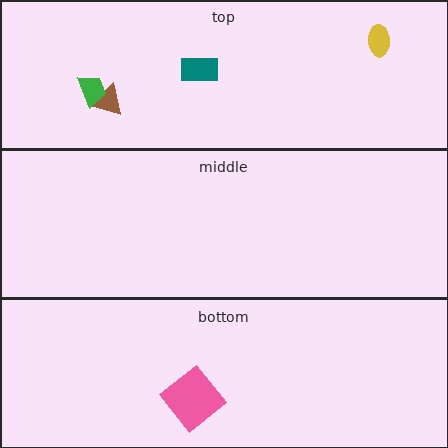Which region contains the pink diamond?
The bottom region.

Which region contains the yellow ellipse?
The top region.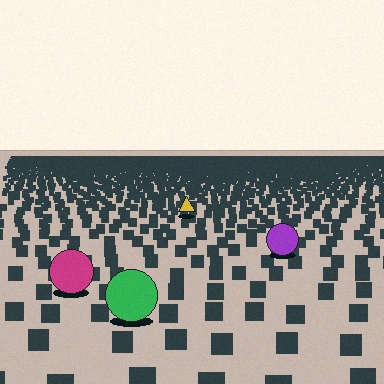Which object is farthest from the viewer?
The yellow triangle is farthest from the viewer. It appears smaller and the ground texture around it is denser.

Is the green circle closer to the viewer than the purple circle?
Yes. The green circle is closer — you can tell from the texture gradient: the ground texture is coarser near it.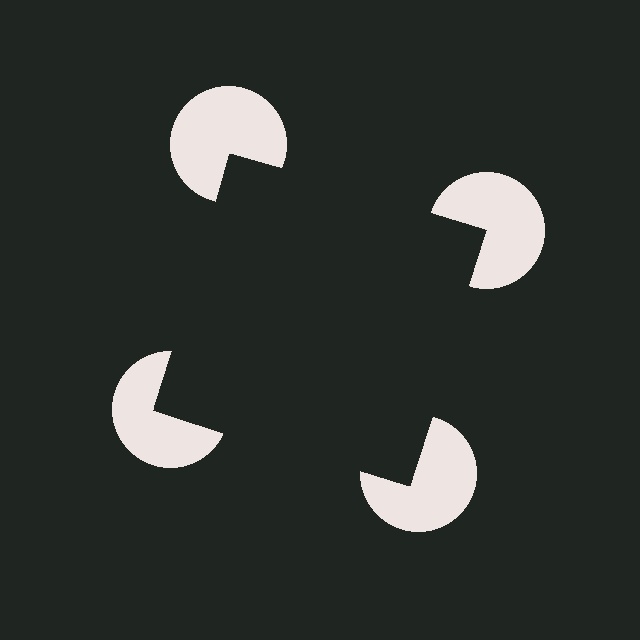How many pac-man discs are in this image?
There are 4 — one at each vertex of the illusory square.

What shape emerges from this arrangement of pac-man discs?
An illusory square — its edges are inferred from the aligned wedge cuts in the pac-man discs, not physically drawn.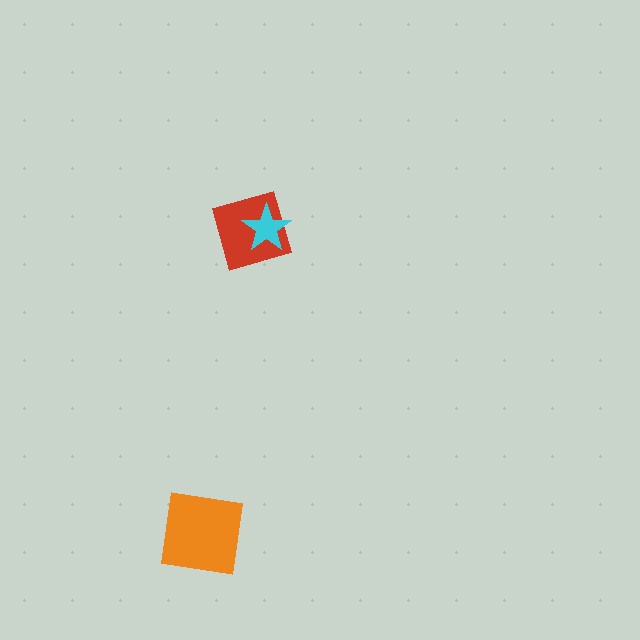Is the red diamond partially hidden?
Yes, it is partially covered by another shape.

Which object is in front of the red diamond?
The cyan star is in front of the red diamond.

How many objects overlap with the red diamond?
1 object overlaps with the red diamond.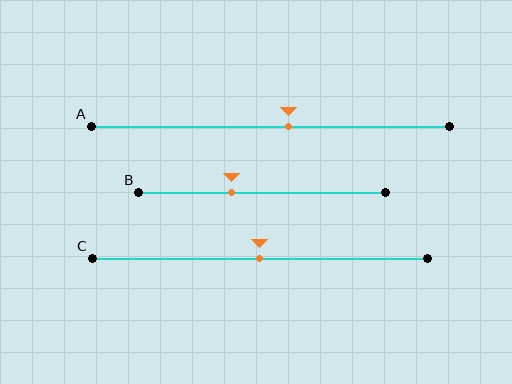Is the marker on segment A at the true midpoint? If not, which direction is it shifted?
No, the marker on segment A is shifted to the right by about 5% of the segment length.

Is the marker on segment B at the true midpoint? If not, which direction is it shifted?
No, the marker on segment B is shifted to the left by about 12% of the segment length.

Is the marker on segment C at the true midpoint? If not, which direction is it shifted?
Yes, the marker on segment C is at the true midpoint.